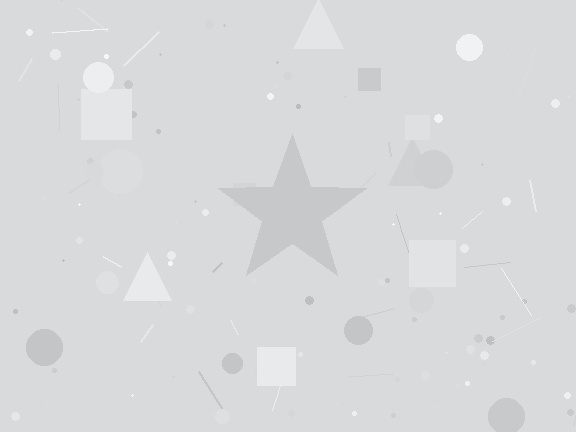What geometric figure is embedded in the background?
A star is embedded in the background.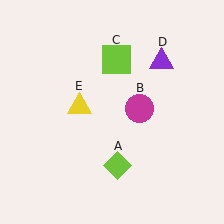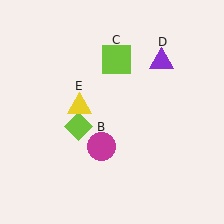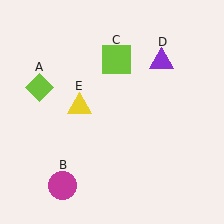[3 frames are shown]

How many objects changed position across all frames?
2 objects changed position: lime diamond (object A), magenta circle (object B).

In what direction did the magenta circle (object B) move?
The magenta circle (object B) moved down and to the left.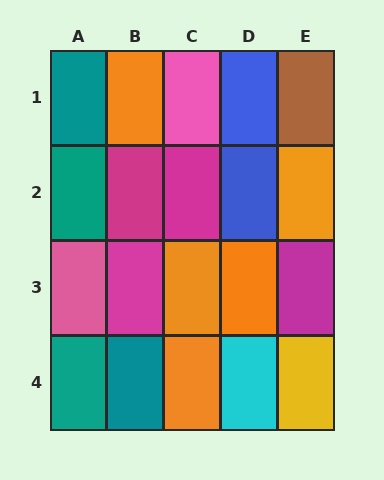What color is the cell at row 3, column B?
Magenta.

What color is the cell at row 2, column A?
Teal.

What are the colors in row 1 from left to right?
Teal, orange, pink, blue, brown.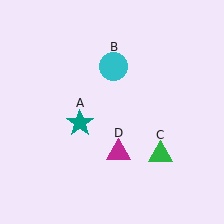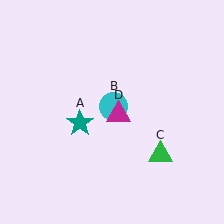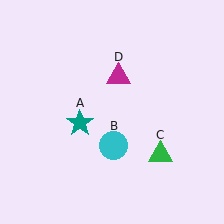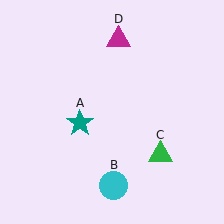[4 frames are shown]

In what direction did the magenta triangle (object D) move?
The magenta triangle (object D) moved up.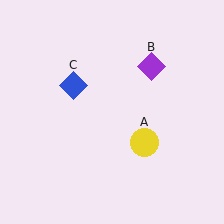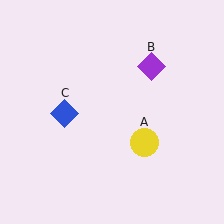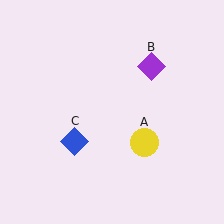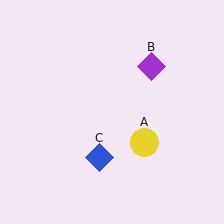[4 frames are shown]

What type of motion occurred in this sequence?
The blue diamond (object C) rotated counterclockwise around the center of the scene.